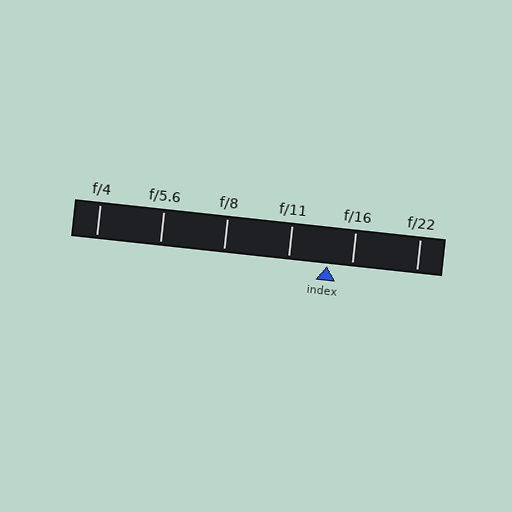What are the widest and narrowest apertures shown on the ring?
The widest aperture shown is f/4 and the narrowest is f/22.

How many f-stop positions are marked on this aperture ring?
There are 6 f-stop positions marked.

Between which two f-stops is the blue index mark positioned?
The index mark is between f/11 and f/16.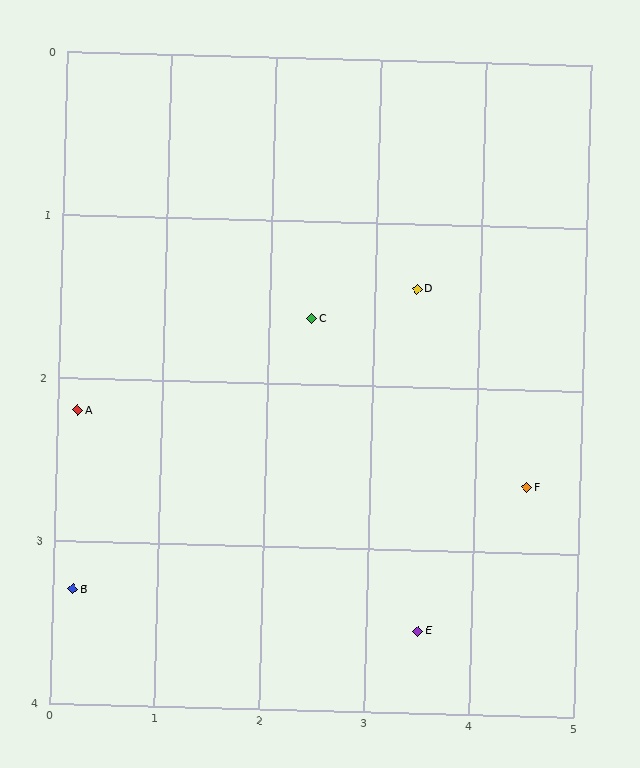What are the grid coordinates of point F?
Point F is at approximately (4.5, 2.6).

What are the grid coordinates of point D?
Point D is at approximately (3.4, 1.4).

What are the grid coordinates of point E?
Point E is at approximately (3.5, 3.5).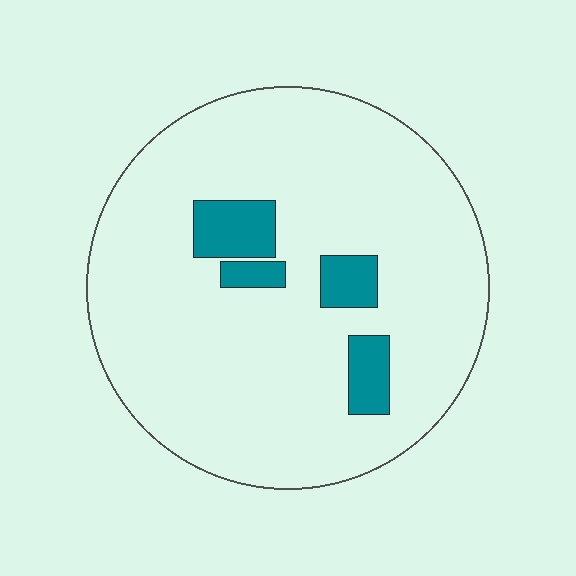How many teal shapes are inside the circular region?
4.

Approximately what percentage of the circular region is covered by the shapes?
Approximately 10%.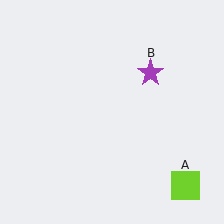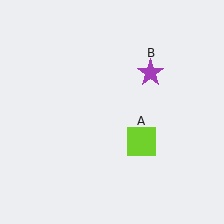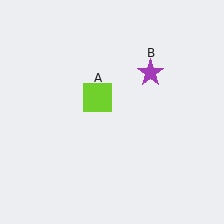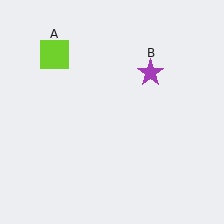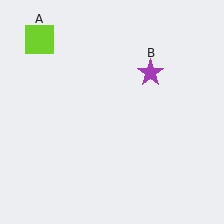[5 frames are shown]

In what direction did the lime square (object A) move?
The lime square (object A) moved up and to the left.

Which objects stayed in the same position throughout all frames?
Purple star (object B) remained stationary.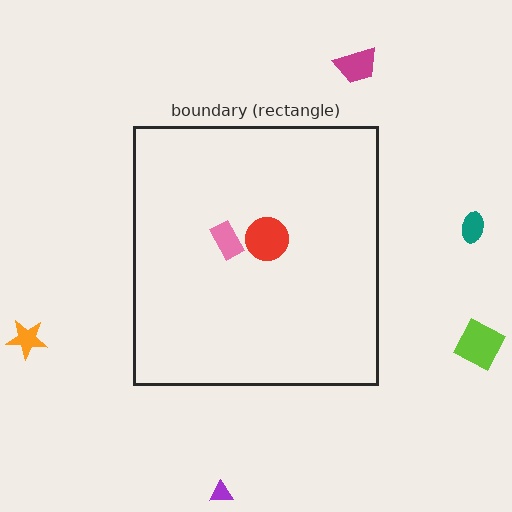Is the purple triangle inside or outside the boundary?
Outside.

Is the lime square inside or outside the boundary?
Outside.